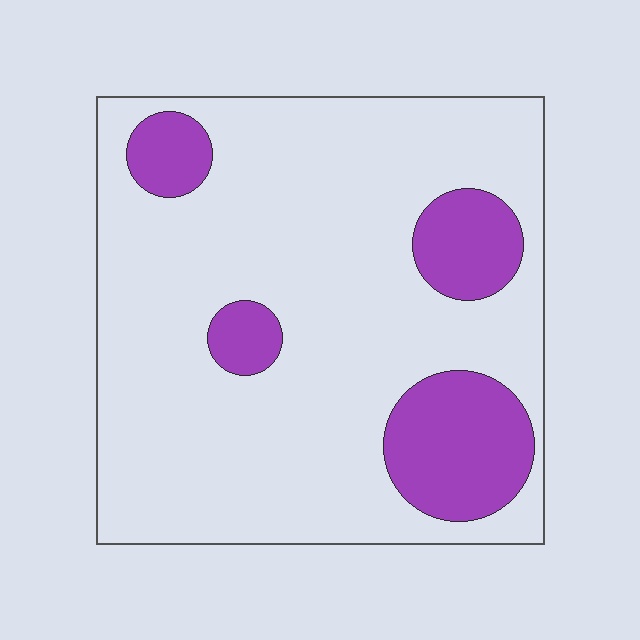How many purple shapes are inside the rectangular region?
4.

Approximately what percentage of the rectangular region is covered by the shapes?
Approximately 20%.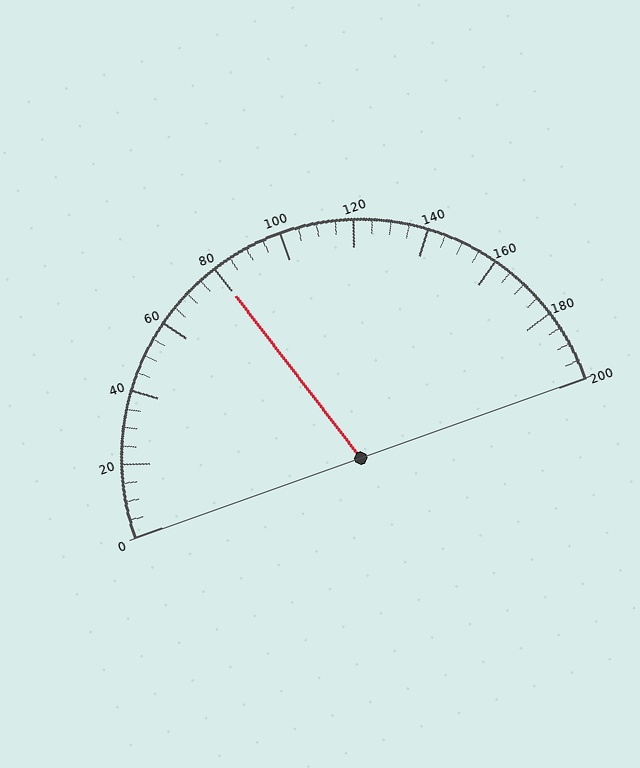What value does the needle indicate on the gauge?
The needle indicates approximately 80.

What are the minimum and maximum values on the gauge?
The gauge ranges from 0 to 200.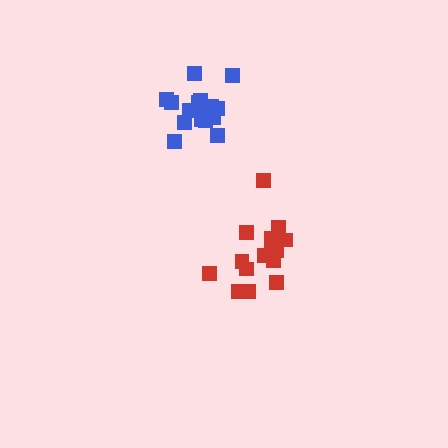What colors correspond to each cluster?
The clusters are colored: blue, red.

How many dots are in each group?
Group 1: 16 dots, Group 2: 15 dots (31 total).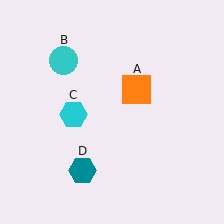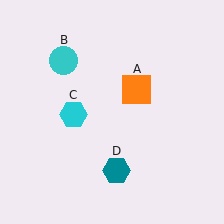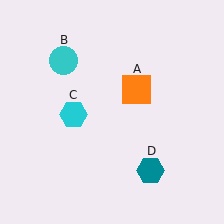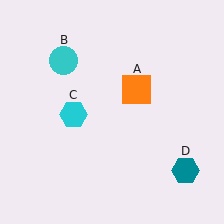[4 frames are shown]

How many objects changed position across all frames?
1 object changed position: teal hexagon (object D).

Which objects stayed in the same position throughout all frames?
Orange square (object A) and cyan circle (object B) and cyan hexagon (object C) remained stationary.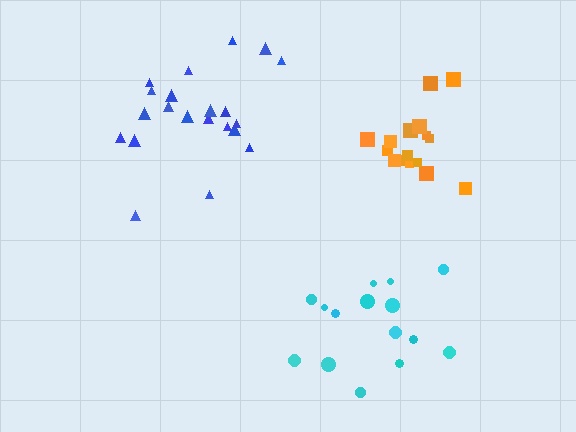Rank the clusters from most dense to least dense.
orange, blue, cyan.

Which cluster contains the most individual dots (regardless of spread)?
Blue (21).